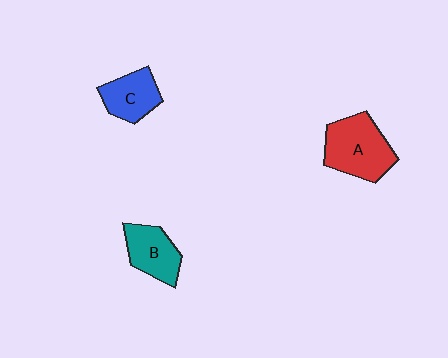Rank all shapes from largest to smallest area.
From largest to smallest: A (red), B (teal), C (blue).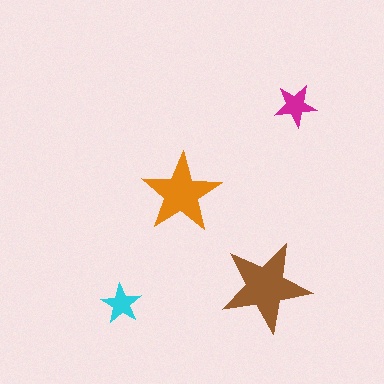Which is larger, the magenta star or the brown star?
The brown one.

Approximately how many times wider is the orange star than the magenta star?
About 2 times wider.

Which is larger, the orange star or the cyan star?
The orange one.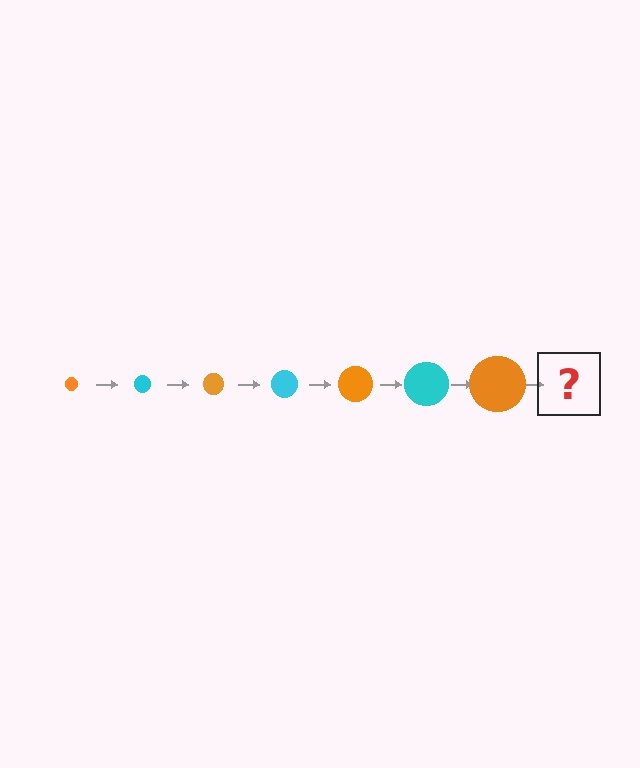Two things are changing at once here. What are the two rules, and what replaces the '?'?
The two rules are that the circle grows larger each step and the color cycles through orange and cyan. The '?' should be a cyan circle, larger than the previous one.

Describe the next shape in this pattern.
It should be a cyan circle, larger than the previous one.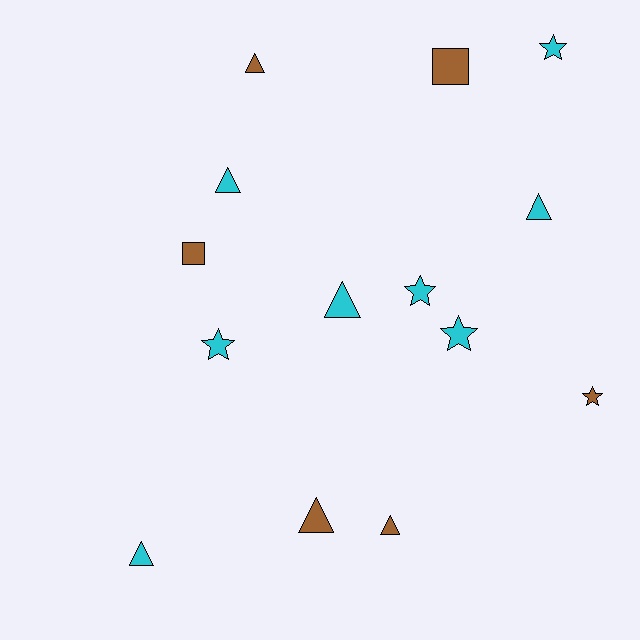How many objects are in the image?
There are 14 objects.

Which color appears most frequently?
Cyan, with 8 objects.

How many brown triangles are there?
There are 3 brown triangles.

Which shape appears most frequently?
Triangle, with 7 objects.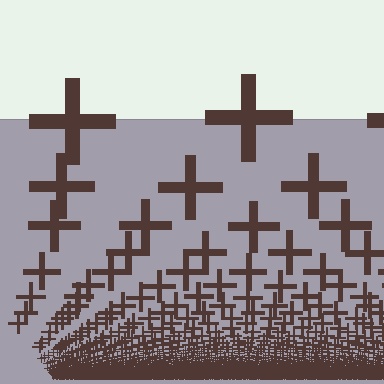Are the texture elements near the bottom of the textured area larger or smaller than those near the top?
Smaller. The gradient is inverted — elements near the bottom are smaller and denser.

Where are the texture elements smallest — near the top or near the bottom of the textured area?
Near the bottom.